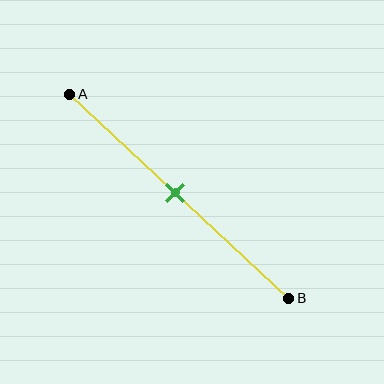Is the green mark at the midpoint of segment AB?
Yes, the mark is approximately at the midpoint.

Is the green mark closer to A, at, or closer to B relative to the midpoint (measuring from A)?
The green mark is approximately at the midpoint of segment AB.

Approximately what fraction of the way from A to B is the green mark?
The green mark is approximately 50% of the way from A to B.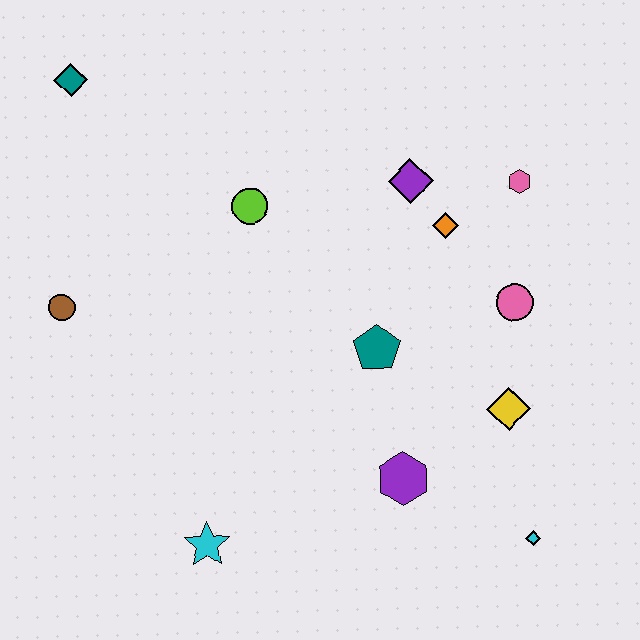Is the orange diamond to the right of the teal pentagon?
Yes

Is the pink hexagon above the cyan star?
Yes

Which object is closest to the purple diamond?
The orange diamond is closest to the purple diamond.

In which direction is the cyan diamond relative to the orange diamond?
The cyan diamond is below the orange diamond.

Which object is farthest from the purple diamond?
The cyan star is farthest from the purple diamond.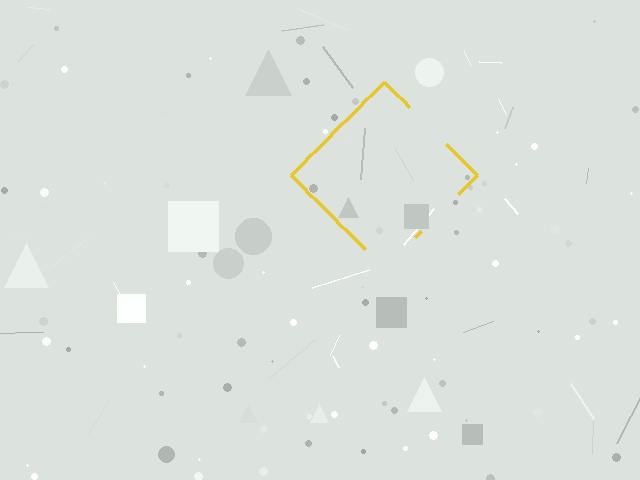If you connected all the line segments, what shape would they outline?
They would outline a diamond.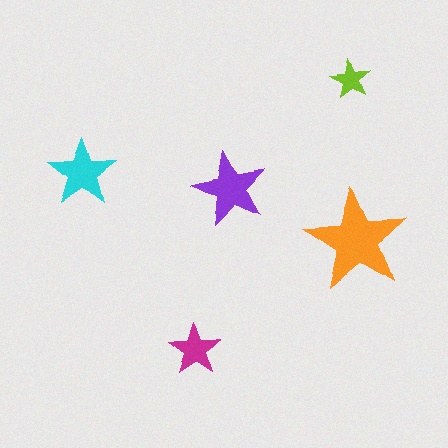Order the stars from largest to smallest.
the orange one, the purple one, the cyan one, the magenta one, the lime one.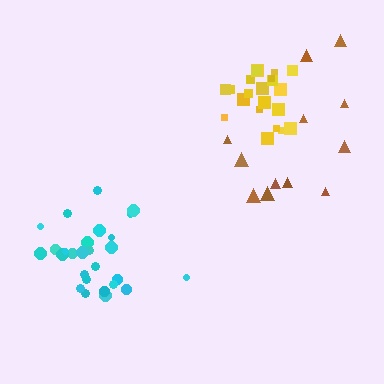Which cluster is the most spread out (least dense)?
Brown.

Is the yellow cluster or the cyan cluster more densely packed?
Yellow.